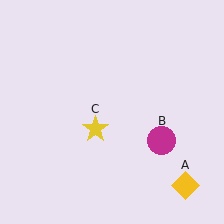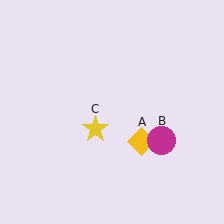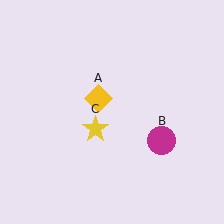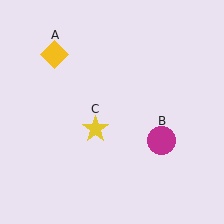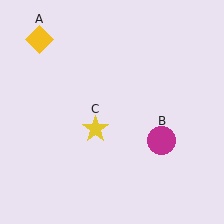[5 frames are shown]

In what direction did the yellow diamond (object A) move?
The yellow diamond (object A) moved up and to the left.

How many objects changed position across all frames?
1 object changed position: yellow diamond (object A).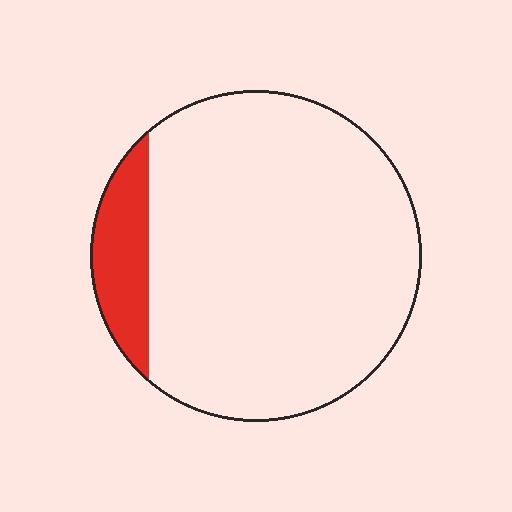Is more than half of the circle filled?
No.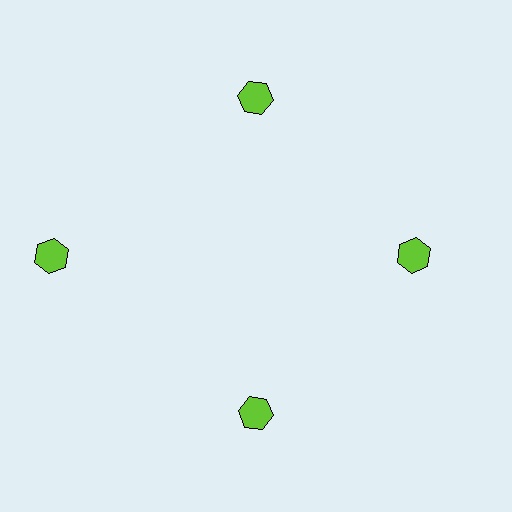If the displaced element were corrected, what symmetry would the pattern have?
It would have 4-fold rotational symmetry — the pattern would map onto itself every 90 degrees.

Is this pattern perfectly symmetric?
No. The 4 lime hexagons are arranged in a ring, but one element near the 9 o'clock position is pushed outward from the center, breaking the 4-fold rotational symmetry.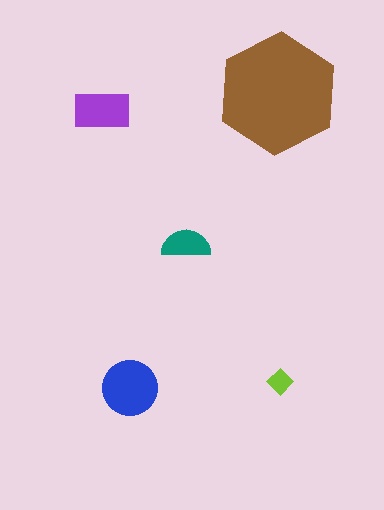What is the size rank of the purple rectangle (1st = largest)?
3rd.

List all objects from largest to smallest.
The brown hexagon, the blue circle, the purple rectangle, the teal semicircle, the lime diamond.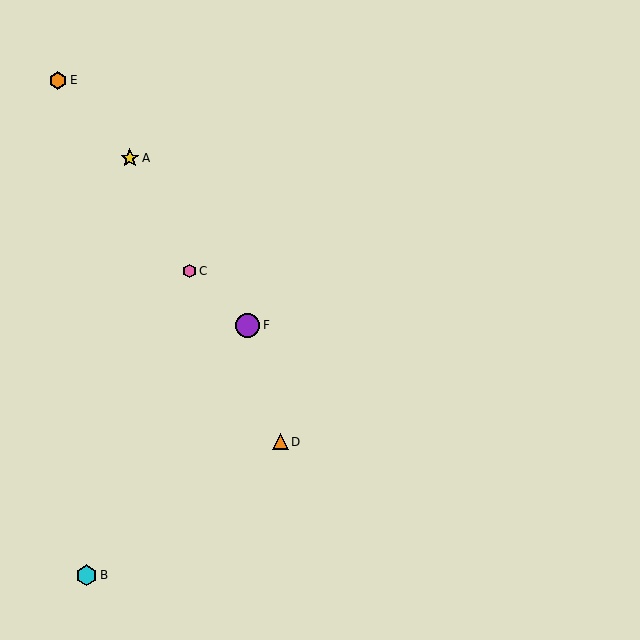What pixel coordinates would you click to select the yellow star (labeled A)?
Click at (130, 158) to select the yellow star A.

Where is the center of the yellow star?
The center of the yellow star is at (130, 158).